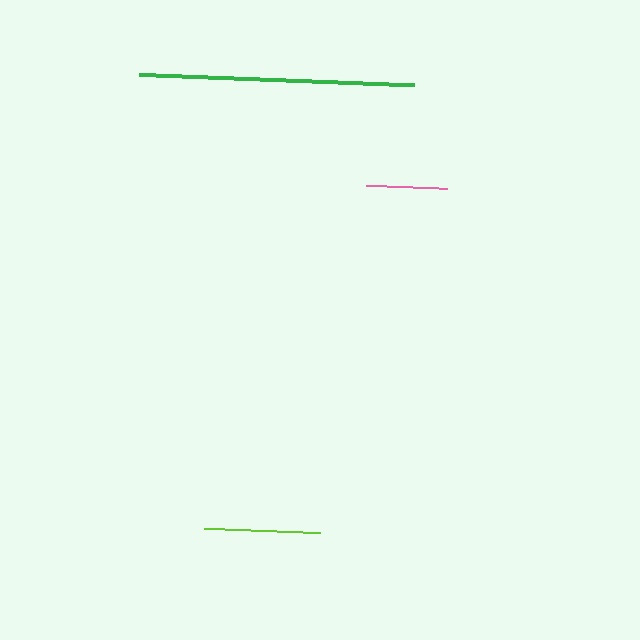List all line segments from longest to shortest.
From longest to shortest: green, lime, pink.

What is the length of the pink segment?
The pink segment is approximately 82 pixels long.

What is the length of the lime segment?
The lime segment is approximately 116 pixels long.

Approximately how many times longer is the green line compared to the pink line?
The green line is approximately 3.4 times the length of the pink line.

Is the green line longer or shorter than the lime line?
The green line is longer than the lime line.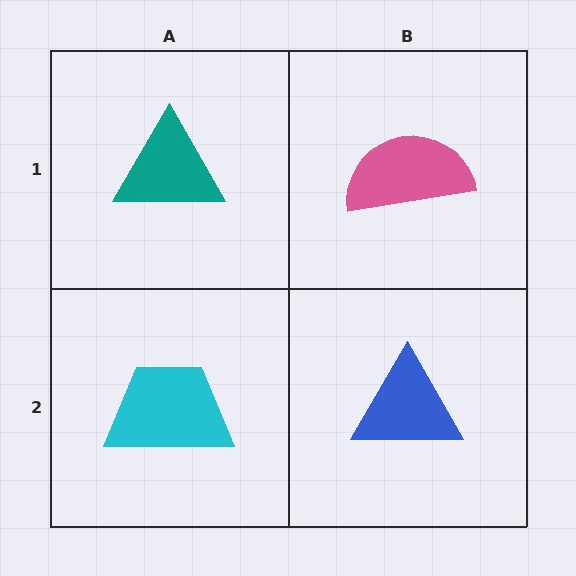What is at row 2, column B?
A blue triangle.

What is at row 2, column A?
A cyan trapezoid.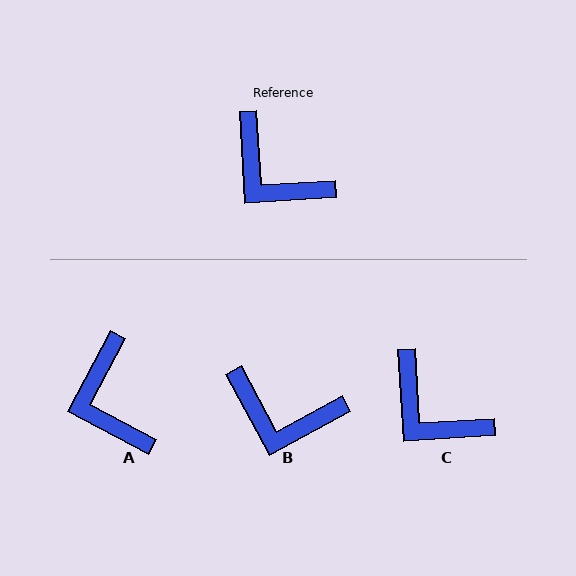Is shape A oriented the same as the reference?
No, it is off by about 31 degrees.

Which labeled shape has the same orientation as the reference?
C.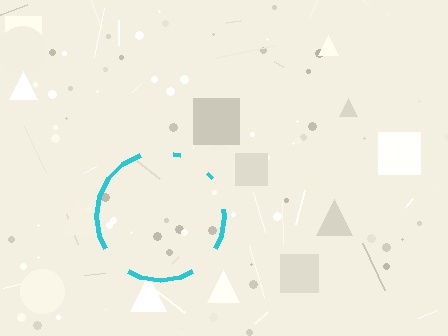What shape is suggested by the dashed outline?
The dashed outline suggests a circle.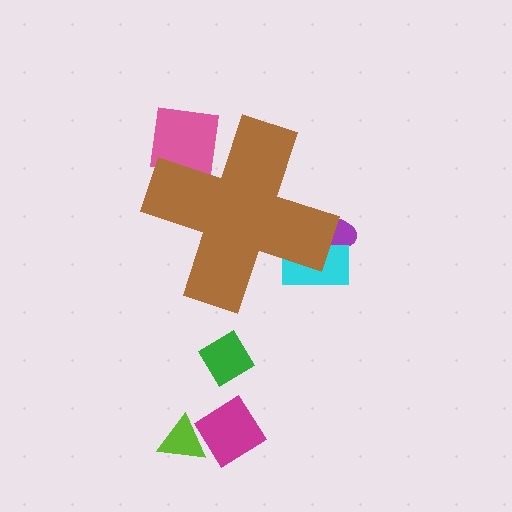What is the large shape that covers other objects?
A brown cross.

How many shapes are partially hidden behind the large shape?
3 shapes are partially hidden.